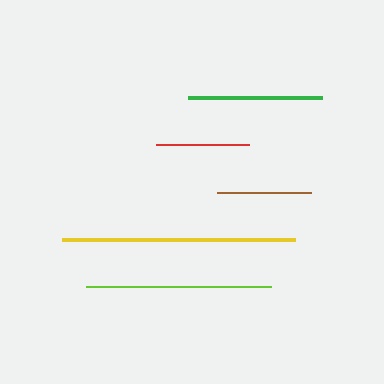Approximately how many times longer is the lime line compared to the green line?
The lime line is approximately 1.4 times the length of the green line.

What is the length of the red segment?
The red segment is approximately 92 pixels long.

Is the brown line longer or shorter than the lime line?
The lime line is longer than the brown line.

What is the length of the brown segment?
The brown segment is approximately 94 pixels long.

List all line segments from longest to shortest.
From longest to shortest: yellow, lime, green, brown, red.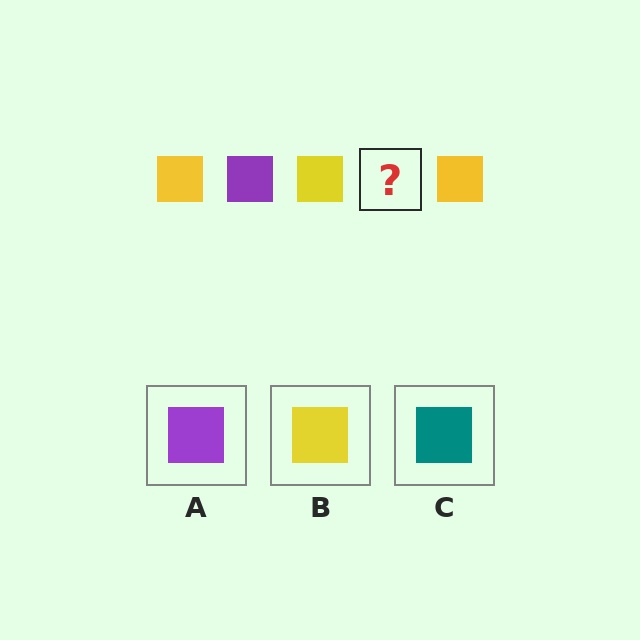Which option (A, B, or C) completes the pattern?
A.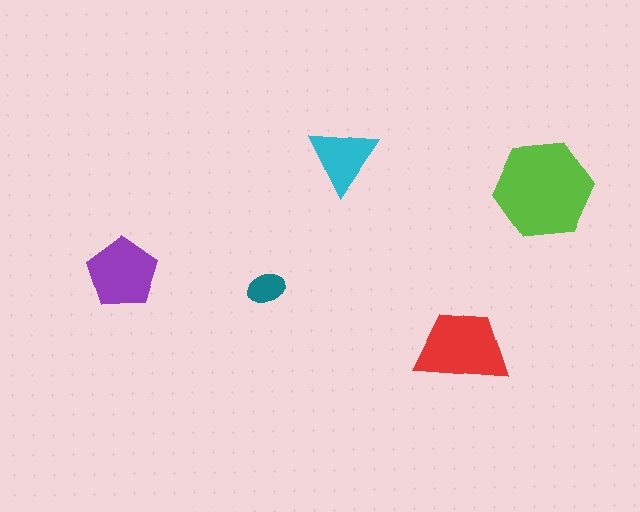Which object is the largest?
The lime hexagon.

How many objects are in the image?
There are 5 objects in the image.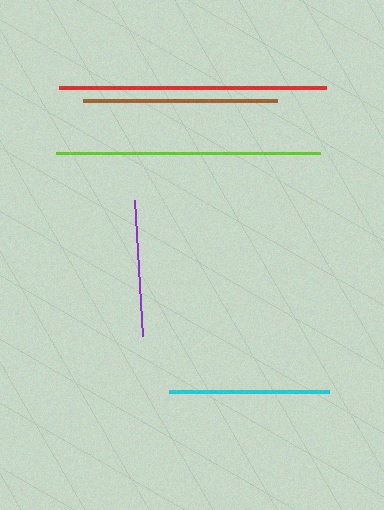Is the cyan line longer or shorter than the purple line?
The cyan line is longer than the purple line.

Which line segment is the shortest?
The purple line is the shortest at approximately 136 pixels.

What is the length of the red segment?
The red segment is approximately 267 pixels long.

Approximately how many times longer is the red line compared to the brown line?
The red line is approximately 1.4 times the length of the brown line.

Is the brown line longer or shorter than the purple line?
The brown line is longer than the purple line.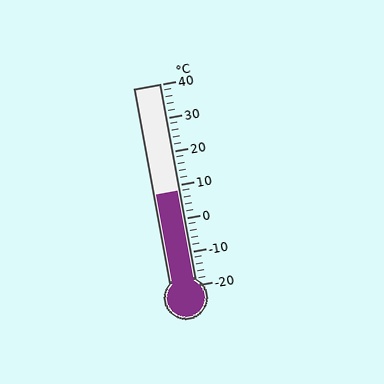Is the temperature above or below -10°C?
The temperature is above -10°C.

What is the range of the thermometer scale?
The thermometer scale ranges from -20°C to 40°C.